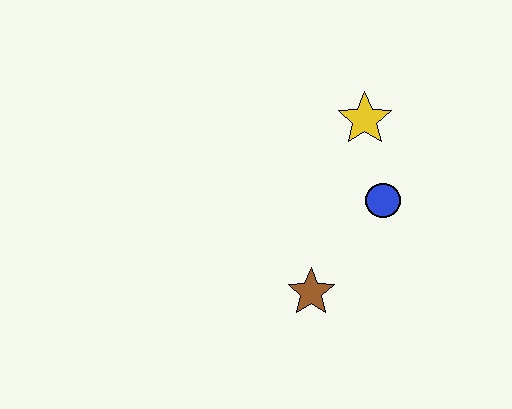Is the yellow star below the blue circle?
No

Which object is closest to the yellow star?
The blue circle is closest to the yellow star.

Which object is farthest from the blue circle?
The brown star is farthest from the blue circle.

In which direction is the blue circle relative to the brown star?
The blue circle is above the brown star.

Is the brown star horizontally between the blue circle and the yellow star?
No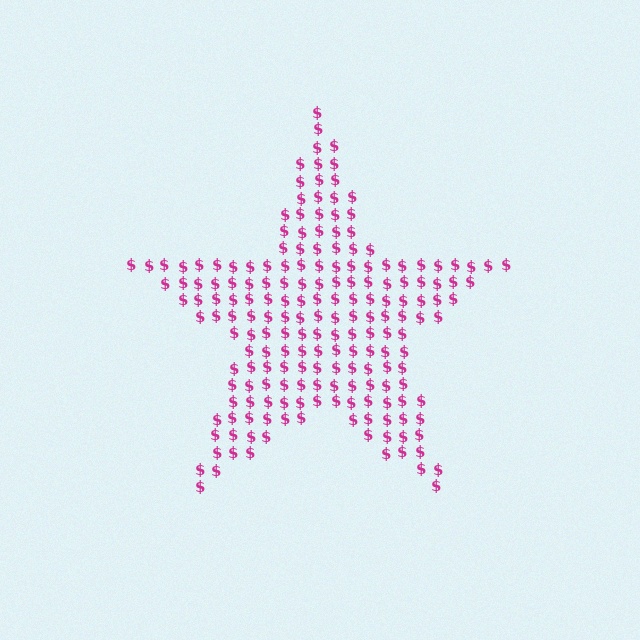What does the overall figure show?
The overall figure shows a star.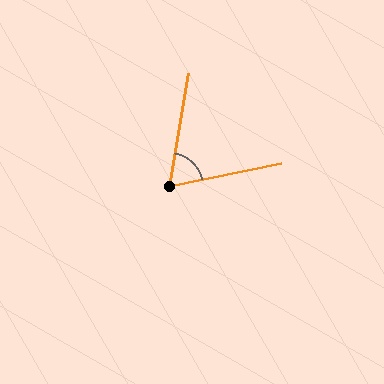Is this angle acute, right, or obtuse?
It is acute.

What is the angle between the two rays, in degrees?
Approximately 69 degrees.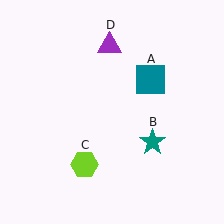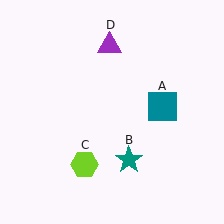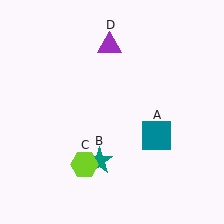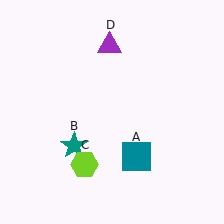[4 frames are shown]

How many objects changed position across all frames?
2 objects changed position: teal square (object A), teal star (object B).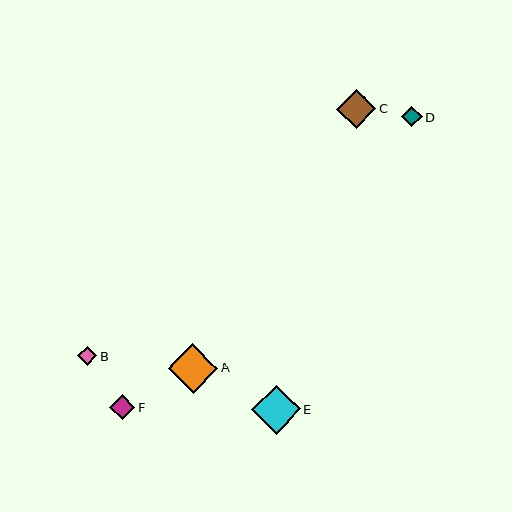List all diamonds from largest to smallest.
From largest to smallest: A, E, C, F, D, B.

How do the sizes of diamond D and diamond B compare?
Diamond D and diamond B are approximately the same size.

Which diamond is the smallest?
Diamond B is the smallest with a size of approximately 19 pixels.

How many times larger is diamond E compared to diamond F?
Diamond E is approximately 1.9 times the size of diamond F.